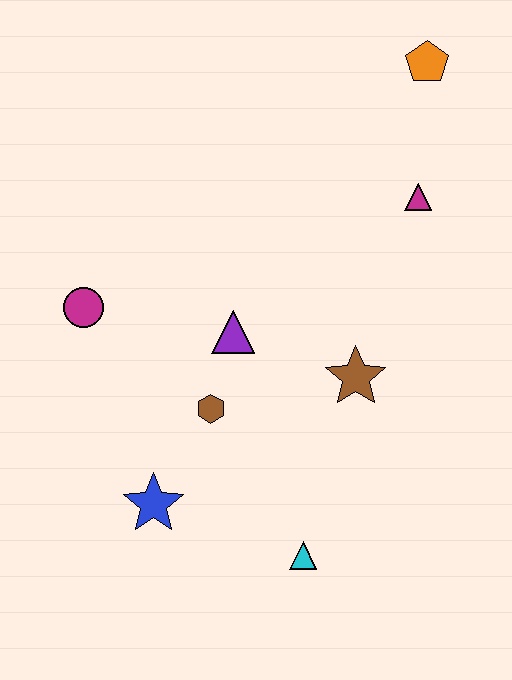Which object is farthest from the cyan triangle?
The orange pentagon is farthest from the cyan triangle.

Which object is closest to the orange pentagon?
The magenta triangle is closest to the orange pentagon.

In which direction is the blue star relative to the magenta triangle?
The blue star is below the magenta triangle.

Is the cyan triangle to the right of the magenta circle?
Yes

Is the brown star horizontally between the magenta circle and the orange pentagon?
Yes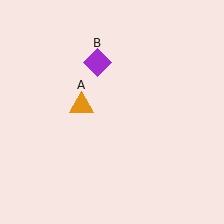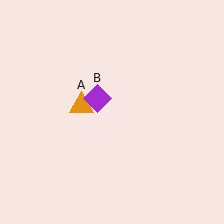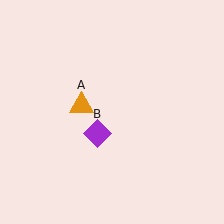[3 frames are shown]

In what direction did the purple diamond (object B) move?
The purple diamond (object B) moved down.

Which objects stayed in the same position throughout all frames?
Orange triangle (object A) remained stationary.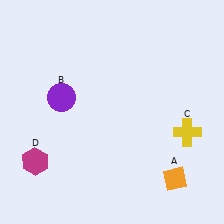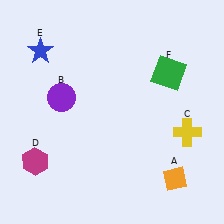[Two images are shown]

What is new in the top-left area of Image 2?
A blue star (E) was added in the top-left area of Image 2.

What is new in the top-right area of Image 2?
A green square (F) was added in the top-right area of Image 2.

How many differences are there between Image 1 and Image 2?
There are 2 differences between the two images.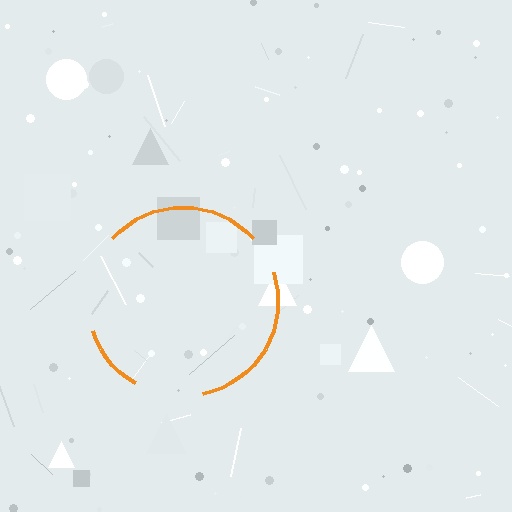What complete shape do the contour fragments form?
The contour fragments form a circle.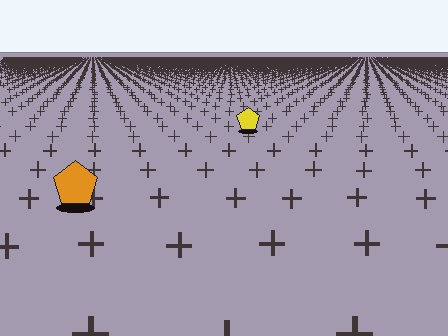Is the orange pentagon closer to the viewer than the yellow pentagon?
Yes. The orange pentagon is closer — you can tell from the texture gradient: the ground texture is coarser near it.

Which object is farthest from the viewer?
The yellow pentagon is farthest from the viewer. It appears smaller and the ground texture around it is denser.